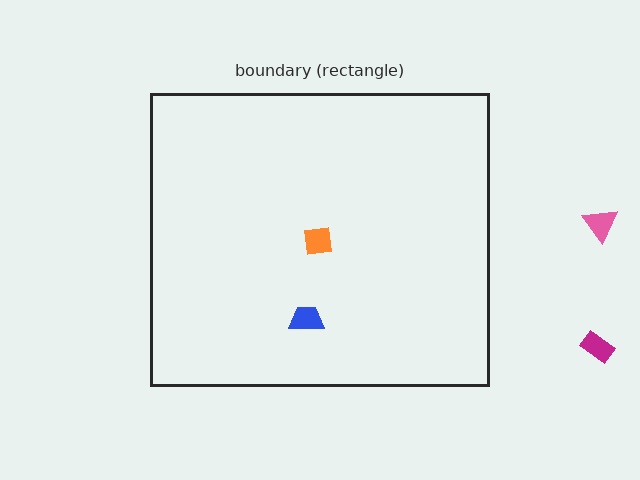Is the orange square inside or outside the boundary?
Inside.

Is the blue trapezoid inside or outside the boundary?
Inside.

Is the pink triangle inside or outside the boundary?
Outside.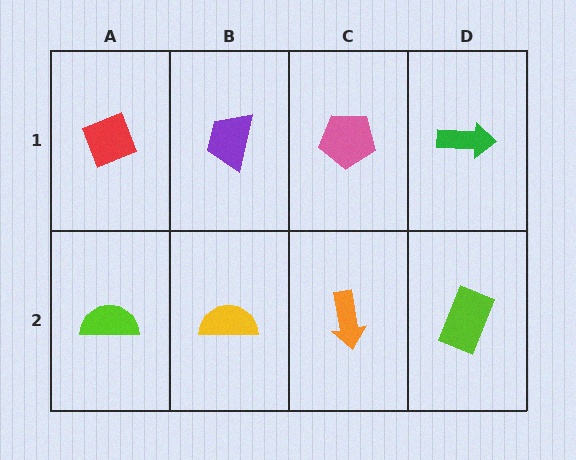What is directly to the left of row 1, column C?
A purple trapezoid.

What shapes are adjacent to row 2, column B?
A purple trapezoid (row 1, column B), a lime semicircle (row 2, column A), an orange arrow (row 2, column C).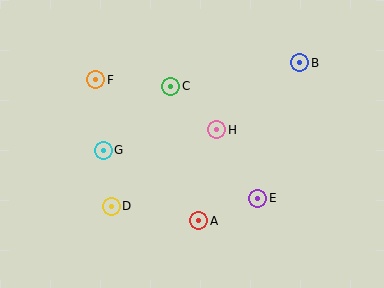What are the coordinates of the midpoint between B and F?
The midpoint between B and F is at (198, 71).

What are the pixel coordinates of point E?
Point E is at (258, 198).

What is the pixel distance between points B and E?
The distance between B and E is 142 pixels.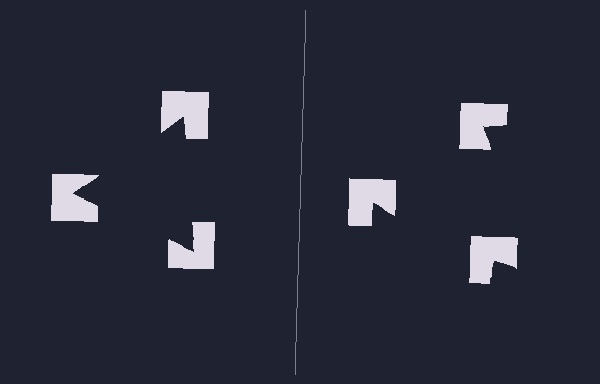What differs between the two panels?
The notched squares are positioned identically on both sides; only the wedge orientations differ. On the left they align to a triangle; on the right they are misaligned.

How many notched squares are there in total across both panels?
6 — 3 on each side.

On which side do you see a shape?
An illusory triangle appears on the left side. On the right side the wedge cuts are rotated, so no coherent shape forms.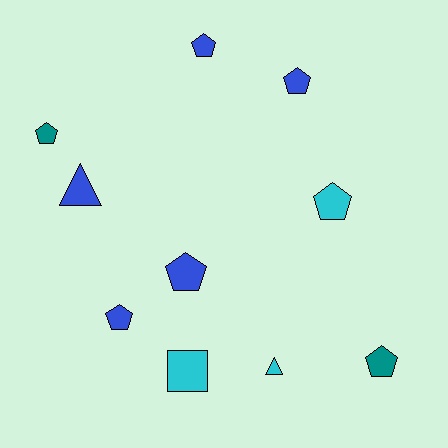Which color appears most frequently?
Blue, with 5 objects.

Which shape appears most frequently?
Pentagon, with 7 objects.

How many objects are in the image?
There are 10 objects.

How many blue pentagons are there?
There are 4 blue pentagons.